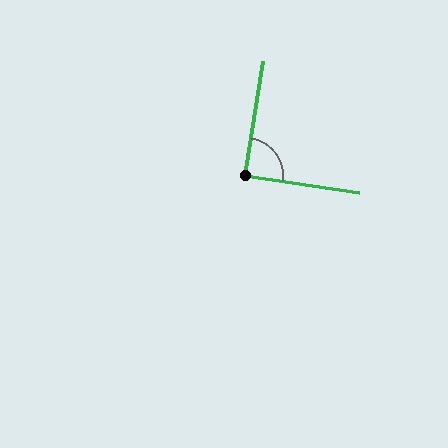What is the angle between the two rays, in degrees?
Approximately 89 degrees.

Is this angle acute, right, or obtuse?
It is approximately a right angle.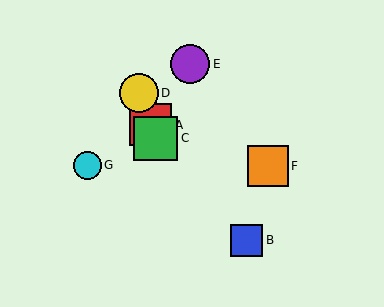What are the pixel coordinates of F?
Object F is at (268, 166).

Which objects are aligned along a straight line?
Objects A, C, D are aligned along a straight line.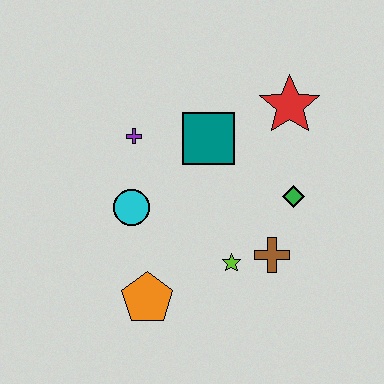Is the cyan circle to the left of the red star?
Yes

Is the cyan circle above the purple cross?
No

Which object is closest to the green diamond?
The brown cross is closest to the green diamond.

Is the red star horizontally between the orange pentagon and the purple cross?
No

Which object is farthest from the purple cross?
The brown cross is farthest from the purple cross.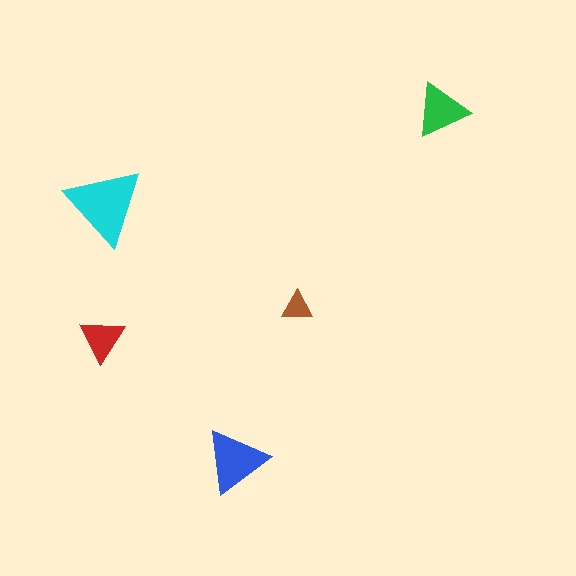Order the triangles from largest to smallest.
the cyan one, the blue one, the green one, the red one, the brown one.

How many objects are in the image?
There are 5 objects in the image.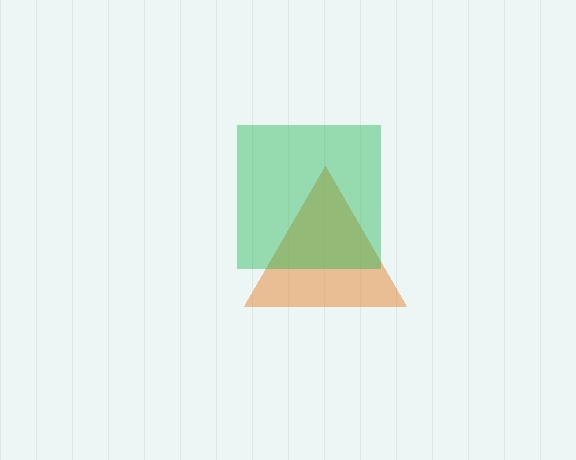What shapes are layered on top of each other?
The layered shapes are: an orange triangle, a green square.